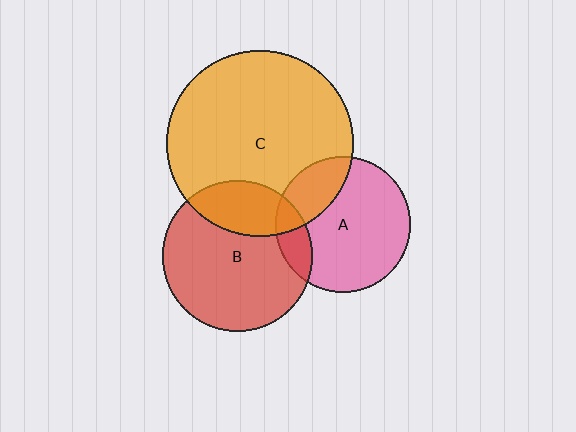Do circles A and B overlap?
Yes.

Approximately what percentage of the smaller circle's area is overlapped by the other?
Approximately 15%.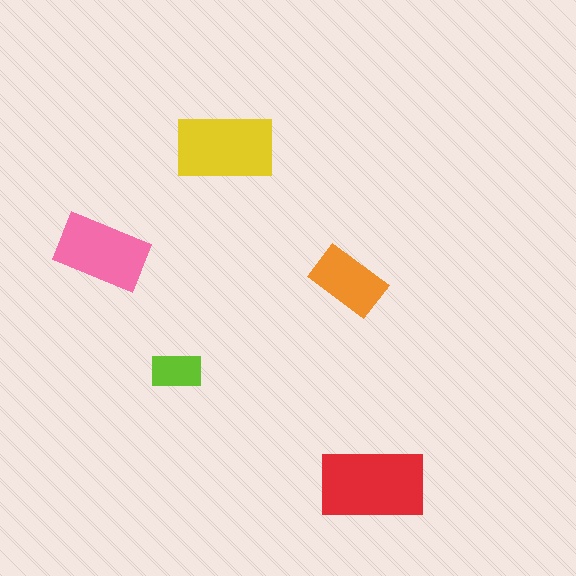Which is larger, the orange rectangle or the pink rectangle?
The pink one.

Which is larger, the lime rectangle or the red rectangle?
The red one.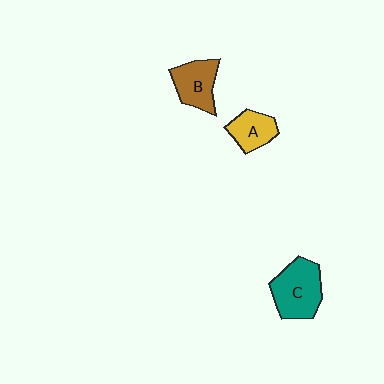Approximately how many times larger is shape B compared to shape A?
Approximately 1.2 times.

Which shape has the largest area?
Shape C (teal).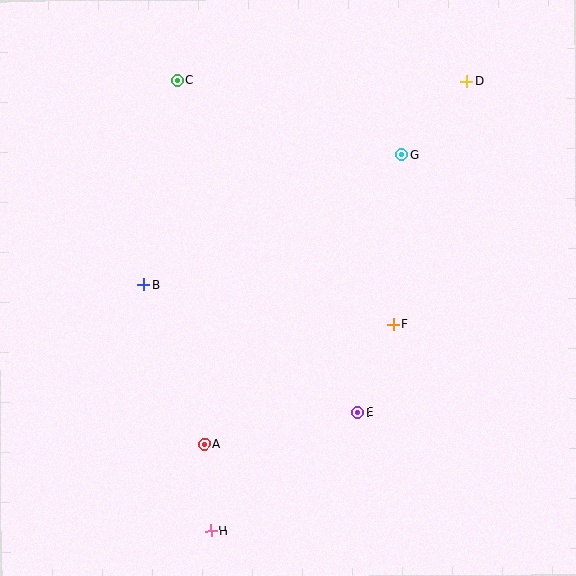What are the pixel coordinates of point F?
Point F is at (393, 325).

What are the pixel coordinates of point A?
Point A is at (204, 444).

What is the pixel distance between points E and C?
The distance between E and C is 378 pixels.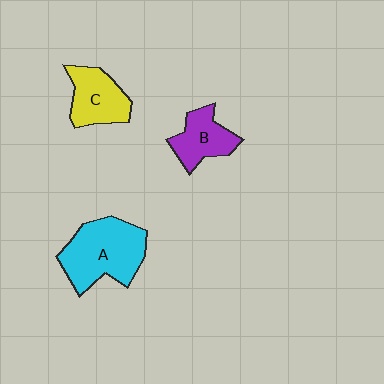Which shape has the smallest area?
Shape B (purple).